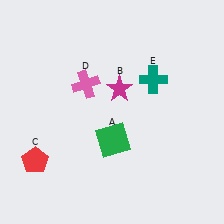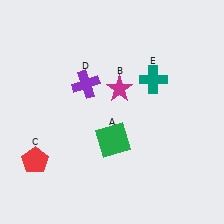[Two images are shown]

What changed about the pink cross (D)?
In Image 1, D is pink. In Image 2, it changed to purple.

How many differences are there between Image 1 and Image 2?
There is 1 difference between the two images.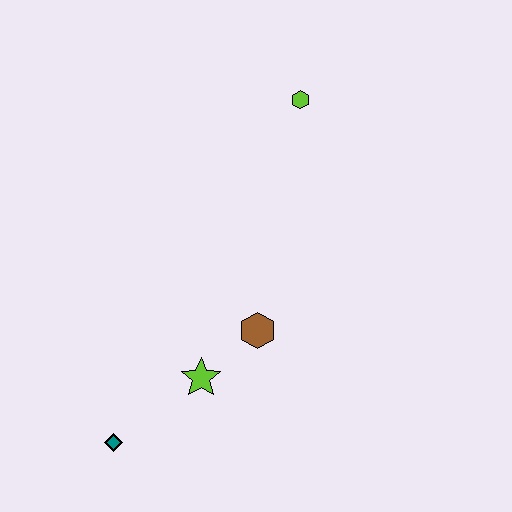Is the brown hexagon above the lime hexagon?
No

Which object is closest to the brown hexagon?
The lime star is closest to the brown hexagon.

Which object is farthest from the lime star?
The lime hexagon is farthest from the lime star.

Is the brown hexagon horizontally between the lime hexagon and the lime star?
Yes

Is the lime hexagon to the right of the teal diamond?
Yes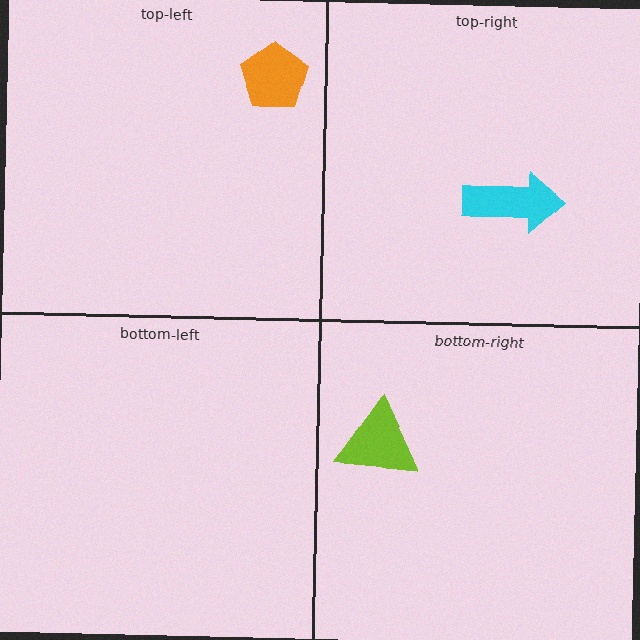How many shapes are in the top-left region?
1.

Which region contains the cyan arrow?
The top-right region.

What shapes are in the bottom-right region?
The lime triangle.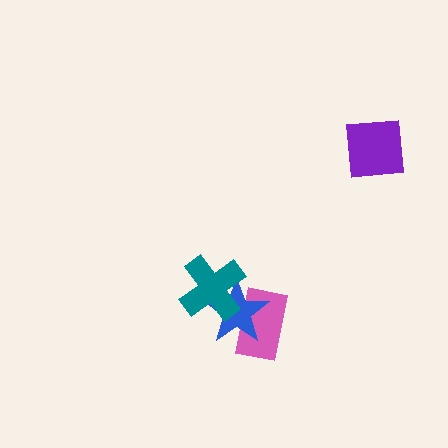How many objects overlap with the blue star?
2 objects overlap with the blue star.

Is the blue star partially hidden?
Yes, it is partially covered by another shape.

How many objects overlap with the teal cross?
1 object overlaps with the teal cross.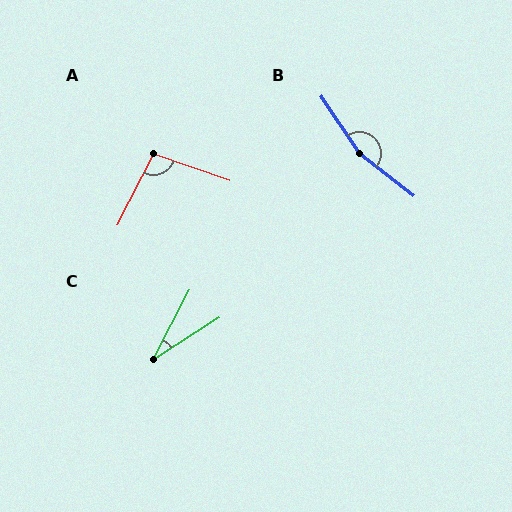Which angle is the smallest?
C, at approximately 30 degrees.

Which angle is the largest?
B, at approximately 162 degrees.